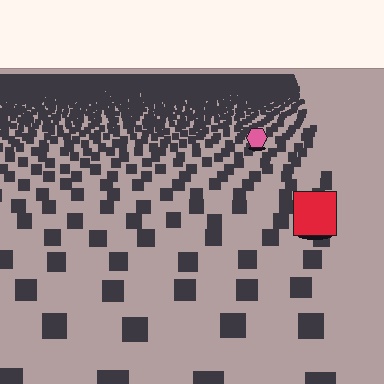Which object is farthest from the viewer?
The pink hexagon is farthest from the viewer. It appears smaller and the ground texture around it is denser.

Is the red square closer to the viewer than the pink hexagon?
Yes. The red square is closer — you can tell from the texture gradient: the ground texture is coarser near it.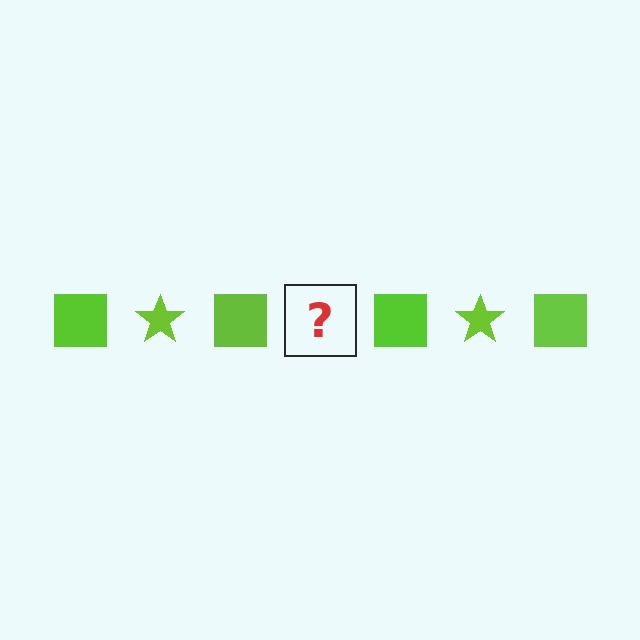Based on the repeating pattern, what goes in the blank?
The blank should be a lime star.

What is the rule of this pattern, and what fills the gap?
The rule is that the pattern cycles through square, star shapes in lime. The gap should be filled with a lime star.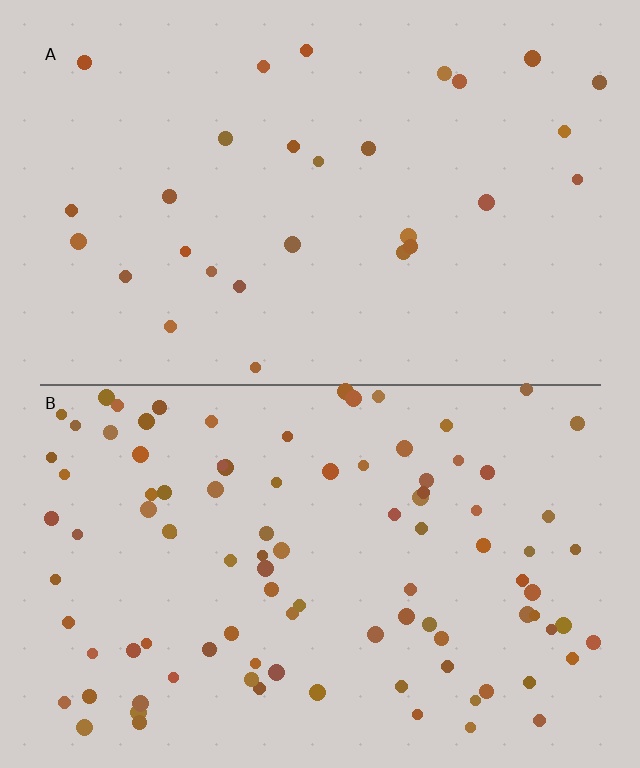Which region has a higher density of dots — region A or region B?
B (the bottom).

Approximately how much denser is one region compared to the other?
Approximately 3.4× — region B over region A.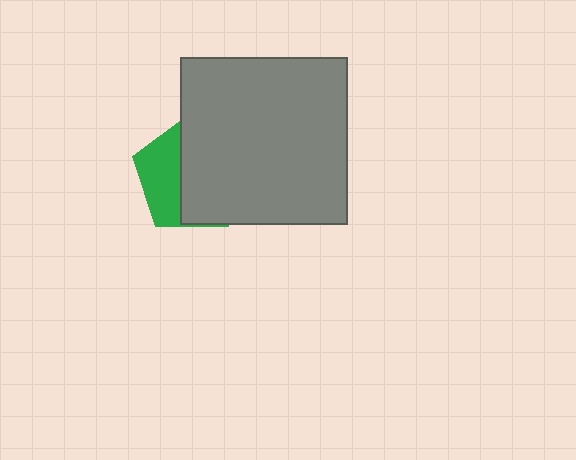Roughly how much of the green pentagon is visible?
A small part of it is visible (roughly 37%).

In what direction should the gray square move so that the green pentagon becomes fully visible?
The gray square should move right. That is the shortest direction to clear the overlap and leave the green pentagon fully visible.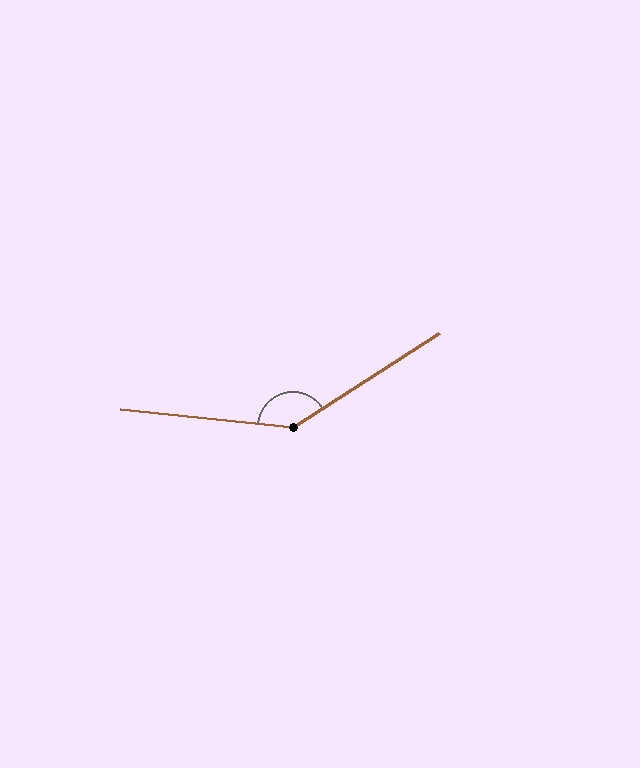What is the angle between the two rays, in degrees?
Approximately 141 degrees.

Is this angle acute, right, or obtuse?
It is obtuse.